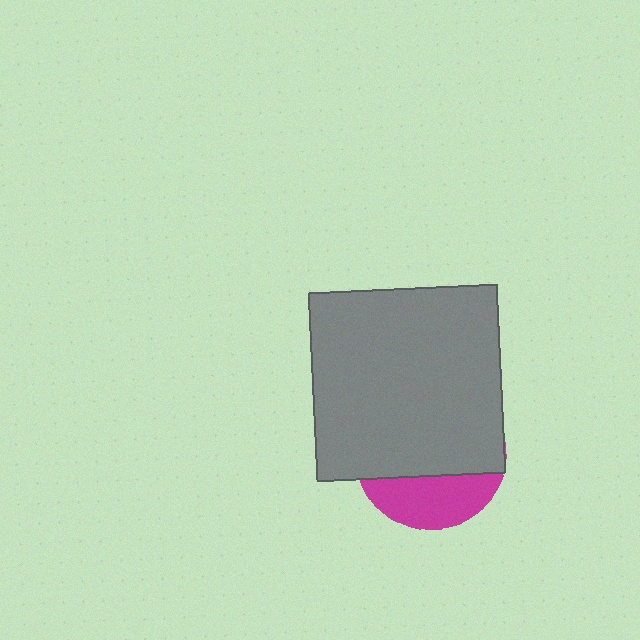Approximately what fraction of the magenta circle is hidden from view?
Roughly 68% of the magenta circle is hidden behind the gray square.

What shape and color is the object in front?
The object in front is a gray square.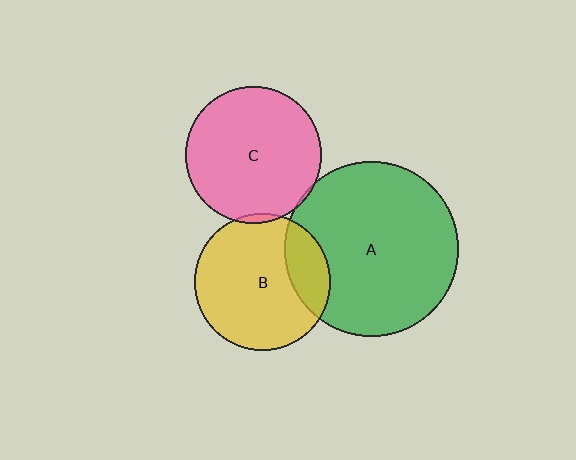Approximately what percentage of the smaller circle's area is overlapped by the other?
Approximately 5%.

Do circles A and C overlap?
Yes.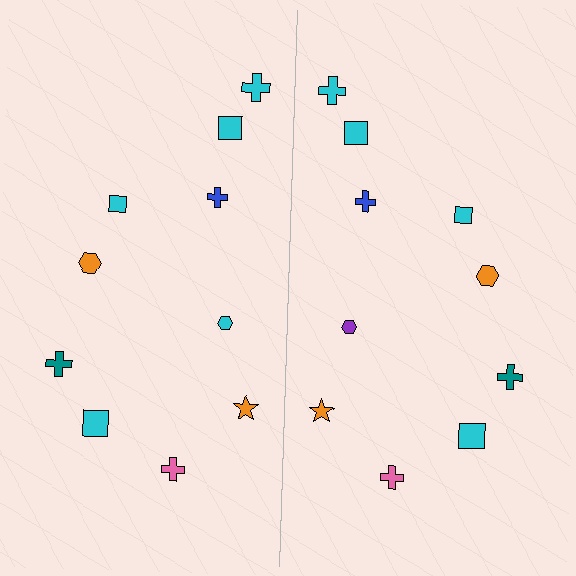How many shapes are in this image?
There are 20 shapes in this image.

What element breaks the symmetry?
The purple hexagon on the right side breaks the symmetry — its mirror counterpart is cyan.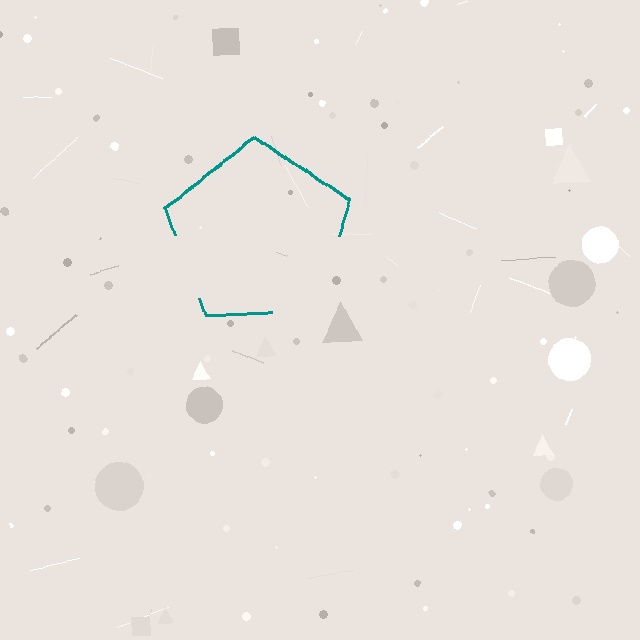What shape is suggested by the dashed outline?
The dashed outline suggests a pentagon.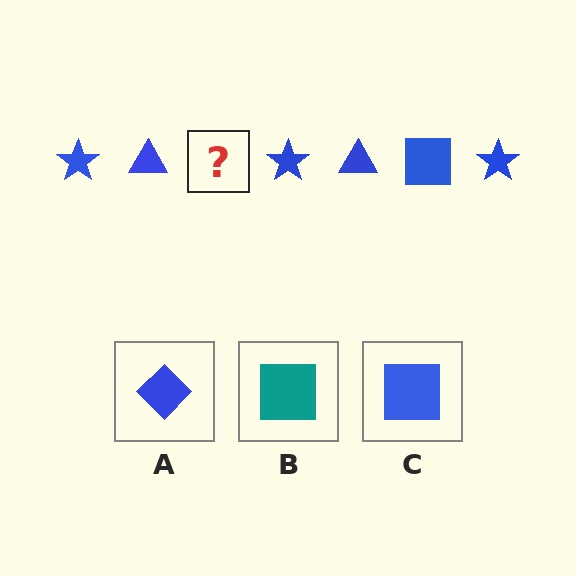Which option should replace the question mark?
Option C.